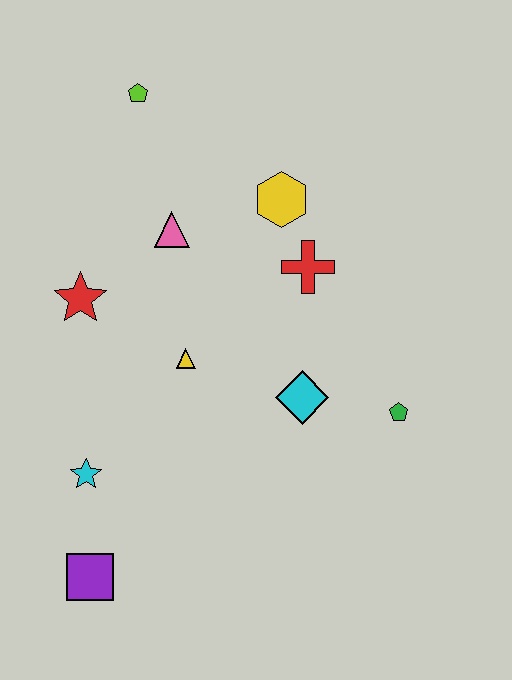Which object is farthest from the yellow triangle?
The lime pentagon is farthest from the yellow triangle.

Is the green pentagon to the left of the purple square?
No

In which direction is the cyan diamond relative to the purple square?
The cyan diamond is to the right of the purple square.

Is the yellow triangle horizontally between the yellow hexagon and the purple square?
Yes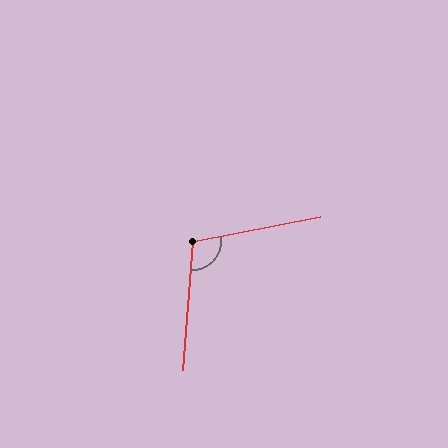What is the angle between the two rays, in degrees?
Approximately 105 degrees.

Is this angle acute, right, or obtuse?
It is obtuse.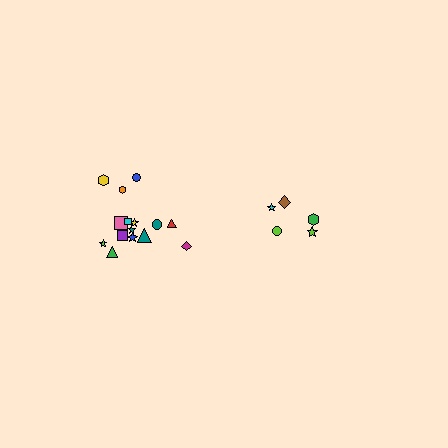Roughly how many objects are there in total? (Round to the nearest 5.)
Roughly 20 objects in total.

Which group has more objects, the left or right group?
The left group.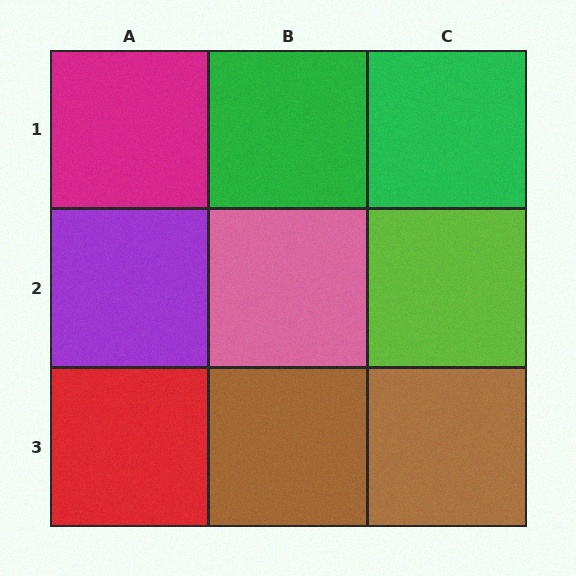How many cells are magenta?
1 cell is magenta.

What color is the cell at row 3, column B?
Brown.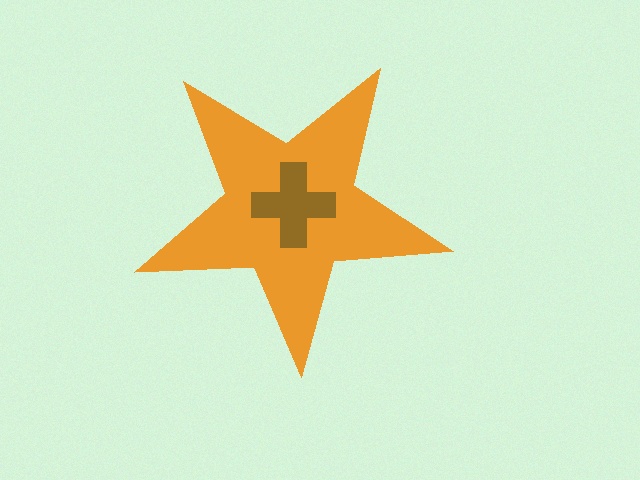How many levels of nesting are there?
2.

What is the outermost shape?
The orange star.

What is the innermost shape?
The brown cross.